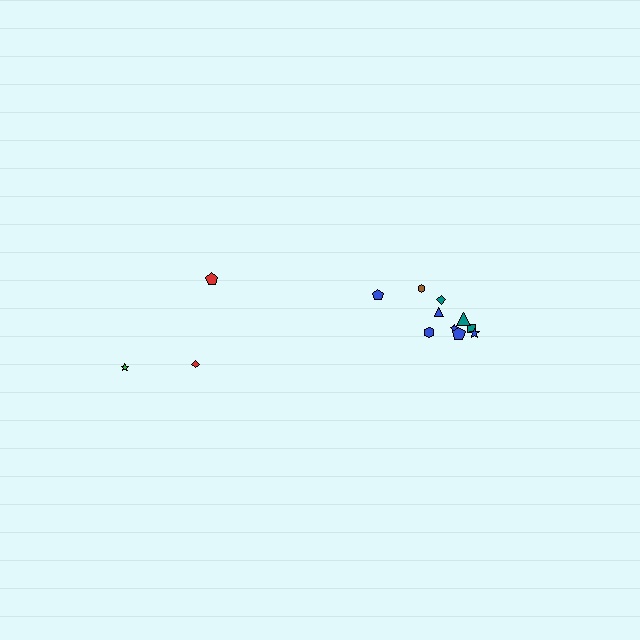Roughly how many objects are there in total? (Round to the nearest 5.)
Roughly 15 objects in total.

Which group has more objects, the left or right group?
The right group.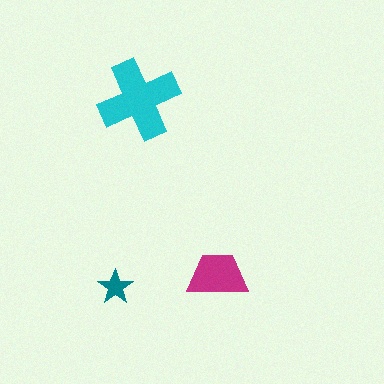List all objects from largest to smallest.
The cyan cross, the magenta trapezoid, the teal star.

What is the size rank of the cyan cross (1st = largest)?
1st.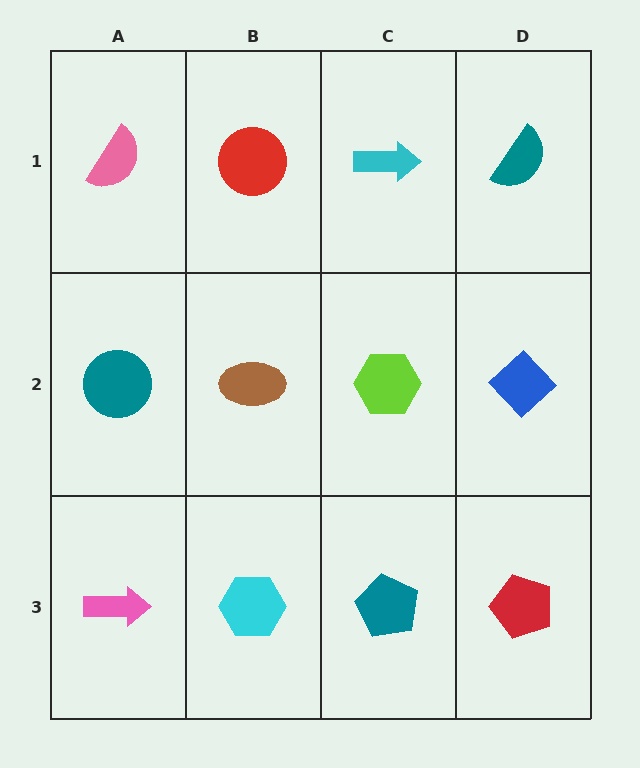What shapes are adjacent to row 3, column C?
A lime hexagon (row 2, column C), a cyan hexagon (row 3, column B), a red pentagon (row 3, column D).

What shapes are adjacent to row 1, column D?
A blue diamond (row 2, column D), a cyan arrow (row 1, column C).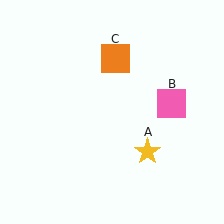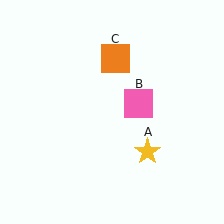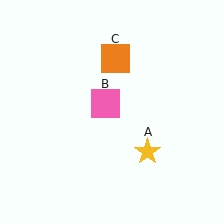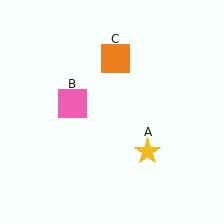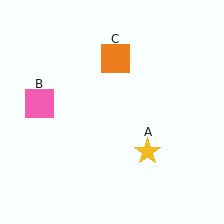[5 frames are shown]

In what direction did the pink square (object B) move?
The pink square (object B) moved left.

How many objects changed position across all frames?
1 object changed position: pink square (object B).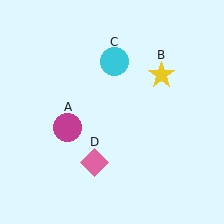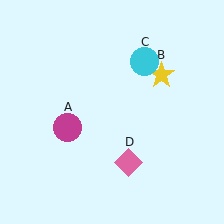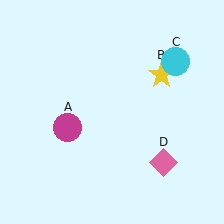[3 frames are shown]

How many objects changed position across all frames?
2 objects changed position: cyan circle (object C), pink diamond (object D).